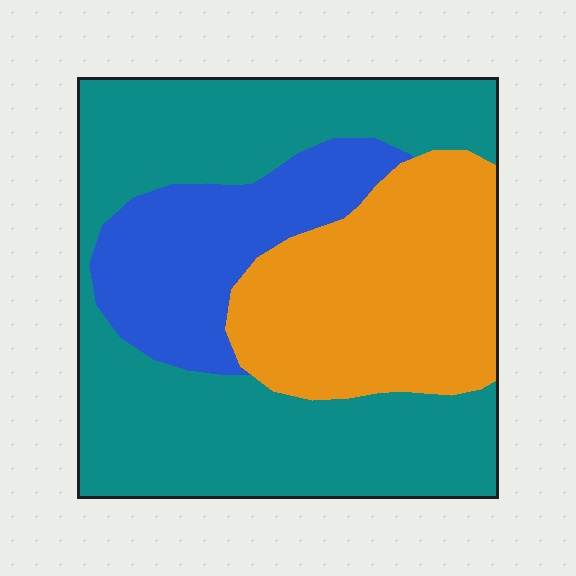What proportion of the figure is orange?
Orange covers about 30% of the figure.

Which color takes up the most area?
Teal, at roughly 50%.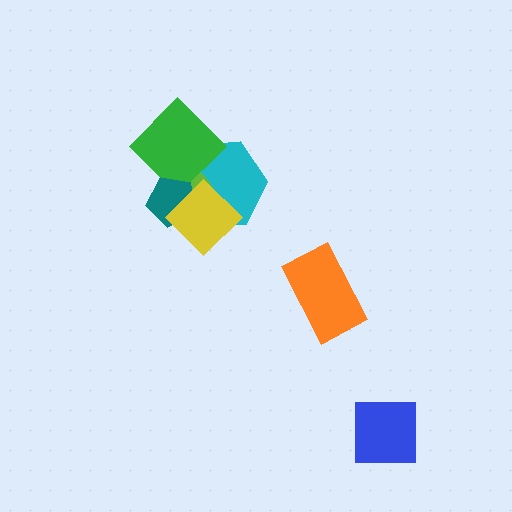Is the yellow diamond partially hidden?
No, no other shape covers it.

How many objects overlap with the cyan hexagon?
4 objects overlap with the cyan hexagon.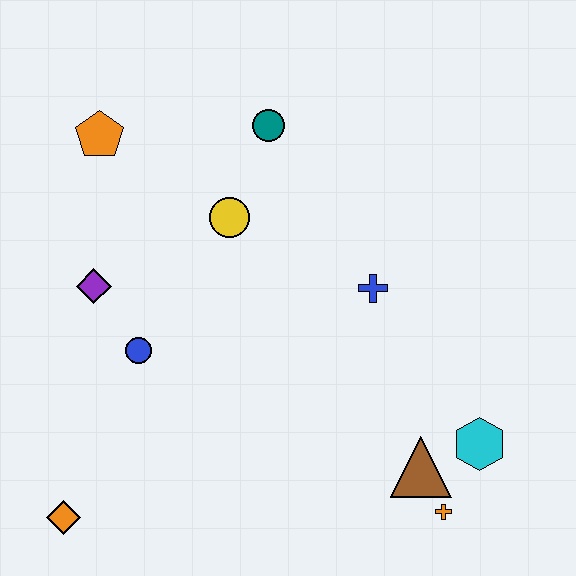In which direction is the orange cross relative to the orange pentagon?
The orange cross is below the orange pentagon.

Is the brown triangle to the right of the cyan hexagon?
No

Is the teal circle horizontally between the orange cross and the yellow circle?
Yes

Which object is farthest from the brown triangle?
The orange pentagon is farthest from the brown triangle.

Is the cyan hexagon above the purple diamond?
No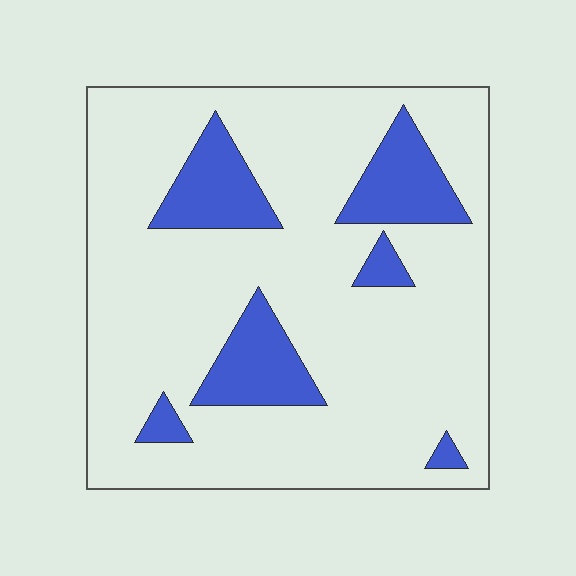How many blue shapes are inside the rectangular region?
6.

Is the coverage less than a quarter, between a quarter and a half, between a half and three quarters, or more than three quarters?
Less than a quarter.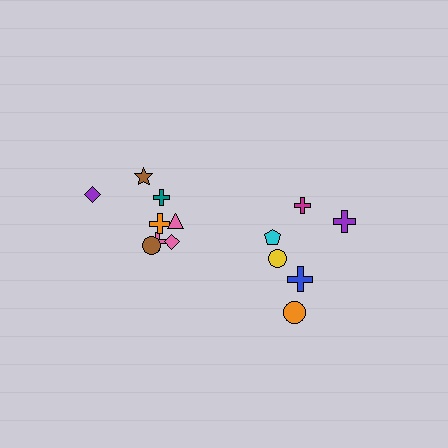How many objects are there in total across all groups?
There are 14 objects.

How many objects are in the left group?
There are 8 objects.